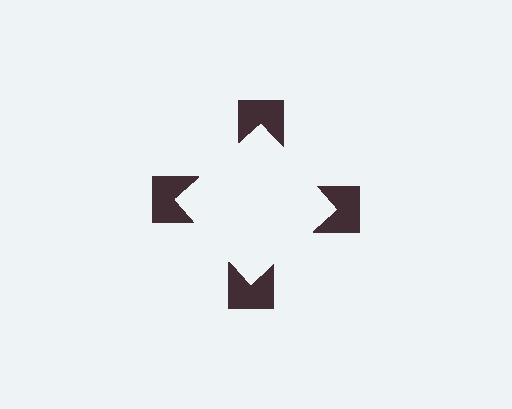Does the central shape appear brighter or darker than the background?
It typically appears slightly brighter than the background, even though no actual brightness change is drawn.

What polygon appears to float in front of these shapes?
An illusory square — its edges are inferred from the aligned wedge cuts in the notched squares, not physically drawn.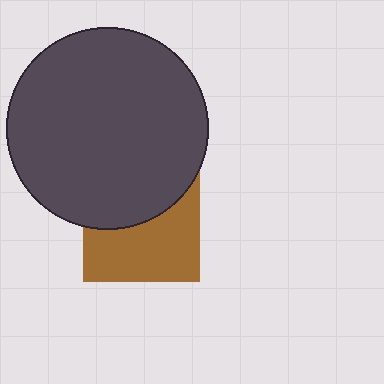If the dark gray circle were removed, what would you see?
You would see the complete brown square.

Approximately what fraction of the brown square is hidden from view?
Roughly 44% of the brown square is hidden behind the dark gray circle.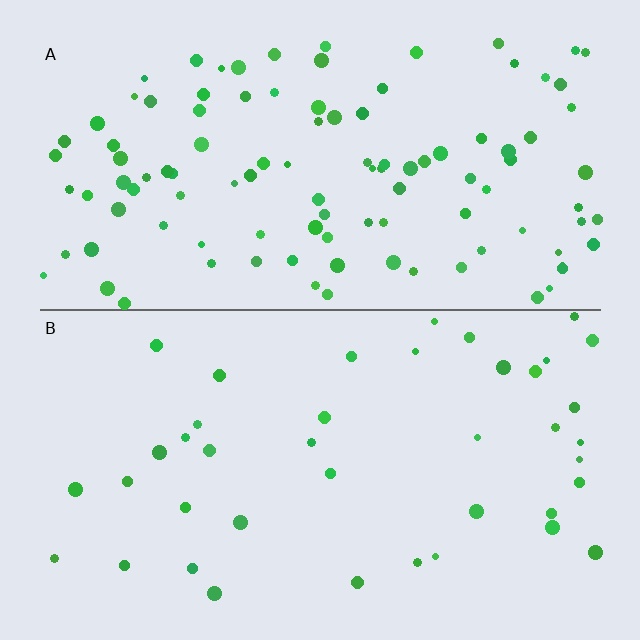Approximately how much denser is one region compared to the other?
Approximately 2.6× — region A over region B.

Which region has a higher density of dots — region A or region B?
A (the top).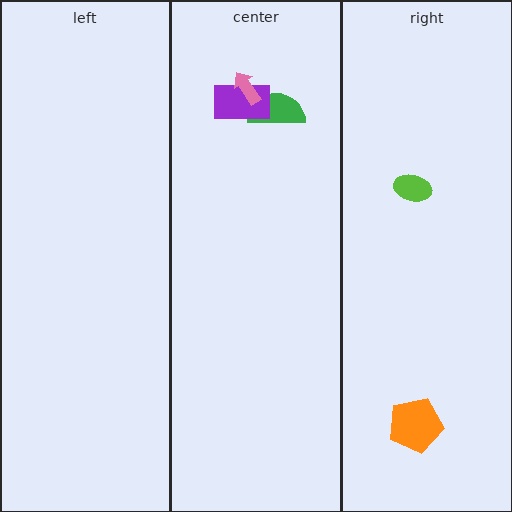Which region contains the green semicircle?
The center region.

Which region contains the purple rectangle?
The center region.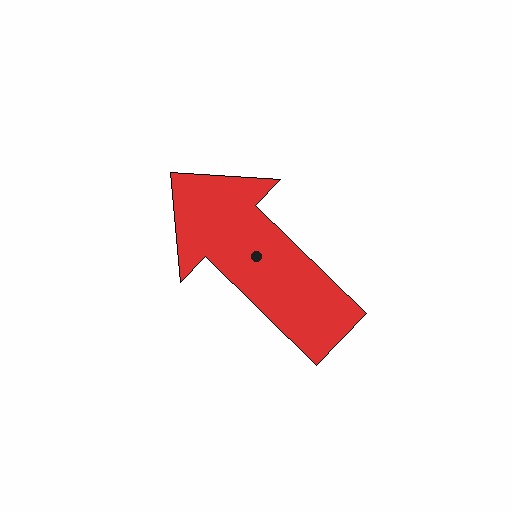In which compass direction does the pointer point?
Northwest.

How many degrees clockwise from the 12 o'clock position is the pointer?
Approximately 314 degrees.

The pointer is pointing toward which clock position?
Roughly 10 o'clock.